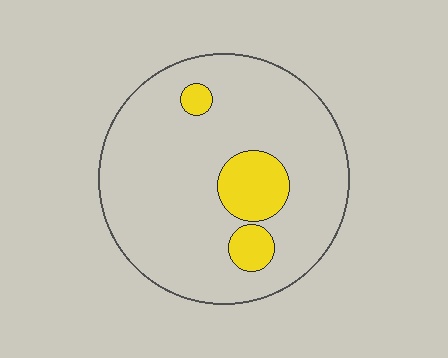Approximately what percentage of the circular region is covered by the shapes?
Approximately 15%.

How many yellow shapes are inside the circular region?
3.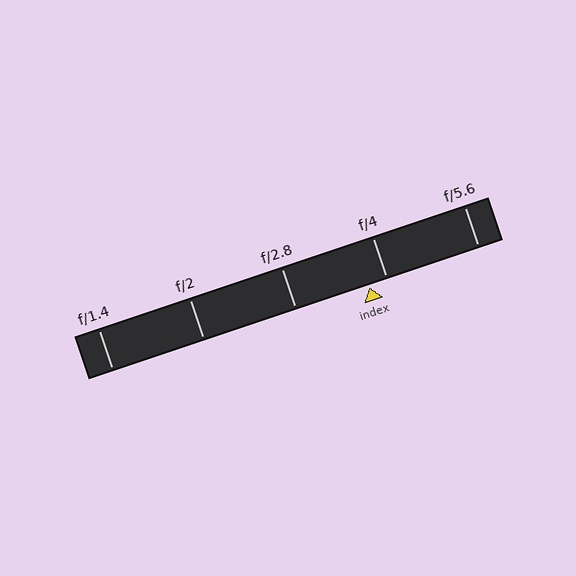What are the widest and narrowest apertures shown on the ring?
The widest aperture shown is f/1.4 and the narrowest is f/5.6.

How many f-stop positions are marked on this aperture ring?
There are 5 f-stop positions marked.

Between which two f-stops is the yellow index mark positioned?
The index mark is between f/2.8 and f/4.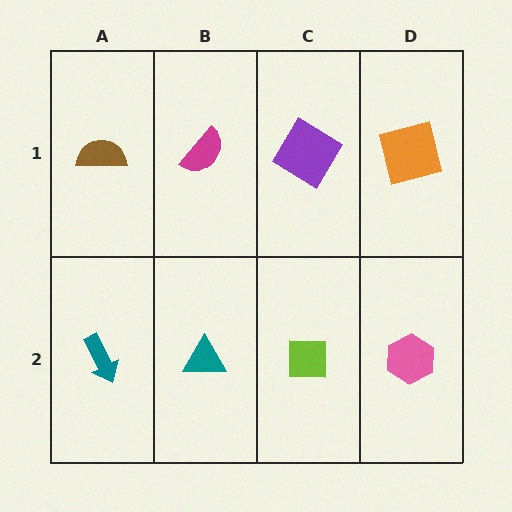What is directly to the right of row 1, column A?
A magenta semicircle.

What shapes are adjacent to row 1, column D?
A pink hexagon (row 2, column D), a purple diamond (row 1, column C).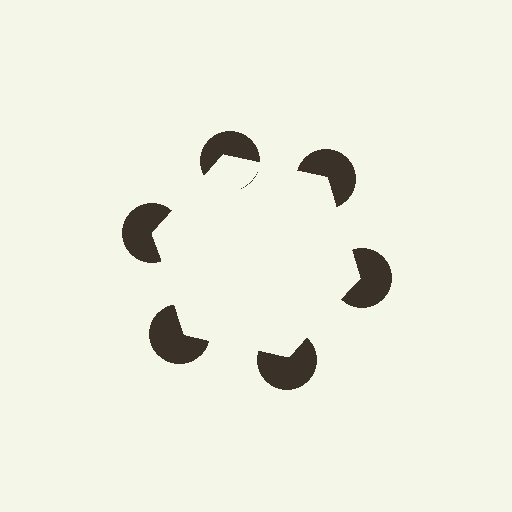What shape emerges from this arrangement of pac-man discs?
An illusory hexagon — its edges are inferred from the aligned wedge cuts in the pac-man discs, not physically drawn.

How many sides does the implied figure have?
6 sides.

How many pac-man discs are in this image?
There are 6 — one at each vertex of the illusory hexagon.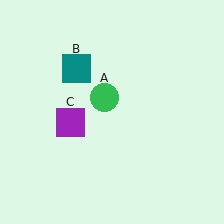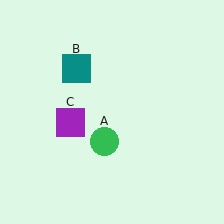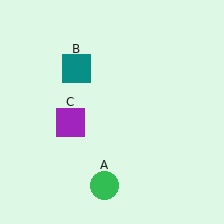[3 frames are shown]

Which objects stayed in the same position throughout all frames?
Teal square (object B) and purple square (object C) remained stationary.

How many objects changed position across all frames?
1 object changed position: green circle (object A).